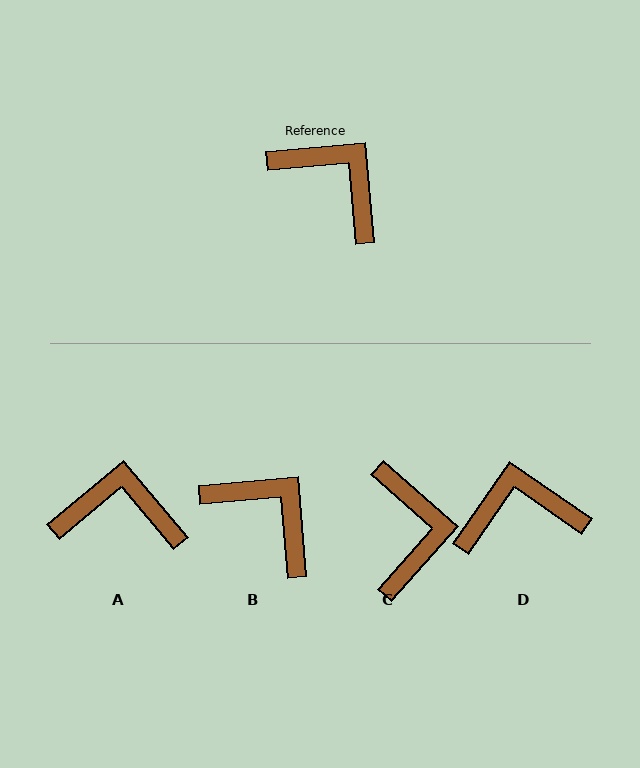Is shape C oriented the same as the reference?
No, it is off by about 46 degrees.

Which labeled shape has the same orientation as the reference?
B.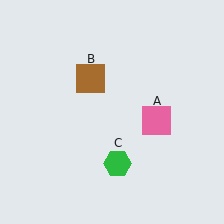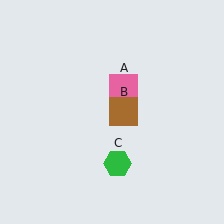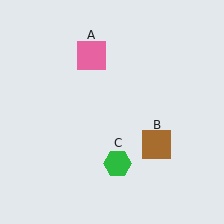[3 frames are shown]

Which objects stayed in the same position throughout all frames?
Green hexagon (object C) remained stationary.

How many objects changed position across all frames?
2 objects changed position: pink square (object A), brown square (object B).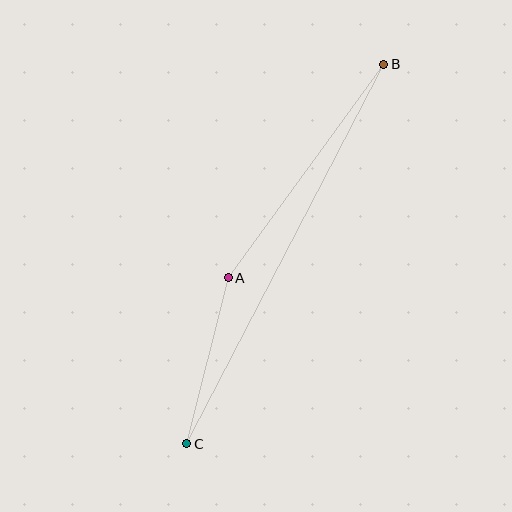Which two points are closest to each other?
Points A and C are closest to each other.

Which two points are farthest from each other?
Points B and C are farthest from each other.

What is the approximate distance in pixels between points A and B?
The distance between A and B is approximately 264 pixels.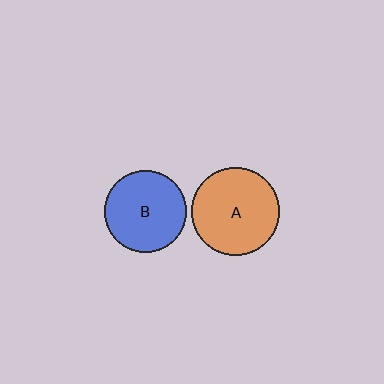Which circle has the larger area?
Circle A (orange).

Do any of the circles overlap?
No, none of the circles overlap.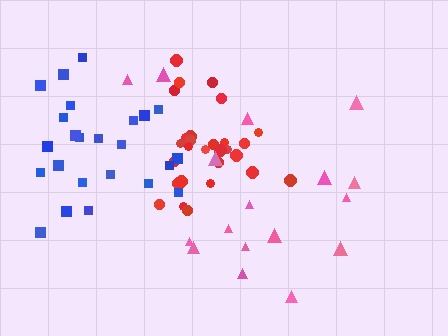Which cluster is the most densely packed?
Red.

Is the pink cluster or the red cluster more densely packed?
Red.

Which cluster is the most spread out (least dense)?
Pink.